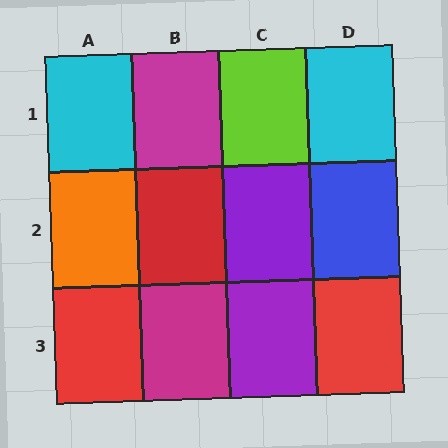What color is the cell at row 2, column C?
Purple.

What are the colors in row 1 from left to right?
Cyan, magenta, lime, cyan.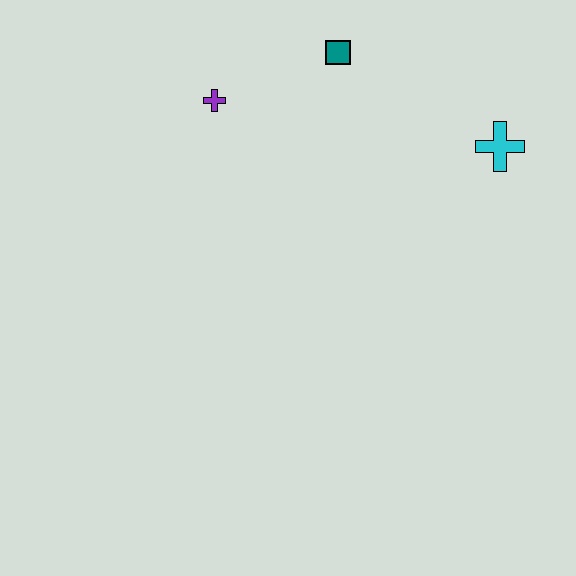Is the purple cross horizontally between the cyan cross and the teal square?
No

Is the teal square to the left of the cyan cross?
Yes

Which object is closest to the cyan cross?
The teal square is closest to the cyan cross.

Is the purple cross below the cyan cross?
No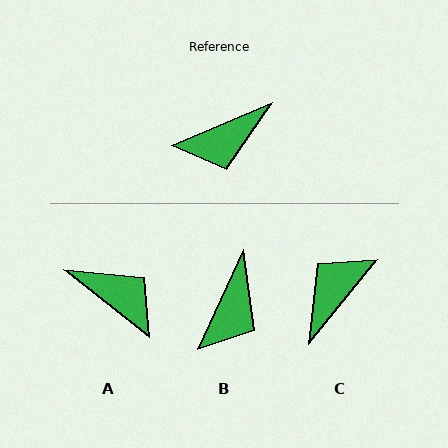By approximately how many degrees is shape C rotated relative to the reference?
Approximately 152 degrees clockwise.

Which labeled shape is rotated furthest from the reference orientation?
C, about 152 degrees away.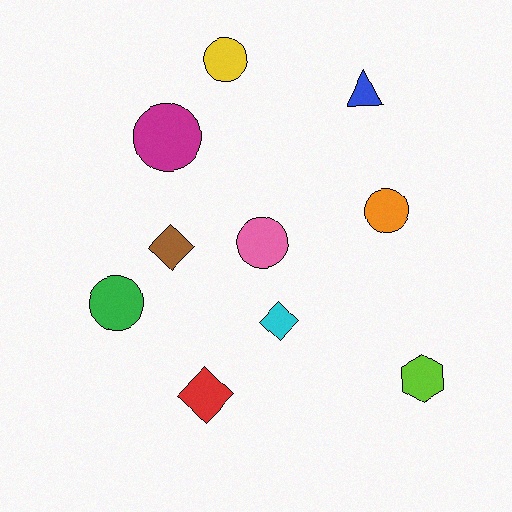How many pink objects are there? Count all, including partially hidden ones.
There is 1 pink object.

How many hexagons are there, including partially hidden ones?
There is 1 hexagon.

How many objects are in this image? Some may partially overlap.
There are 10 objects.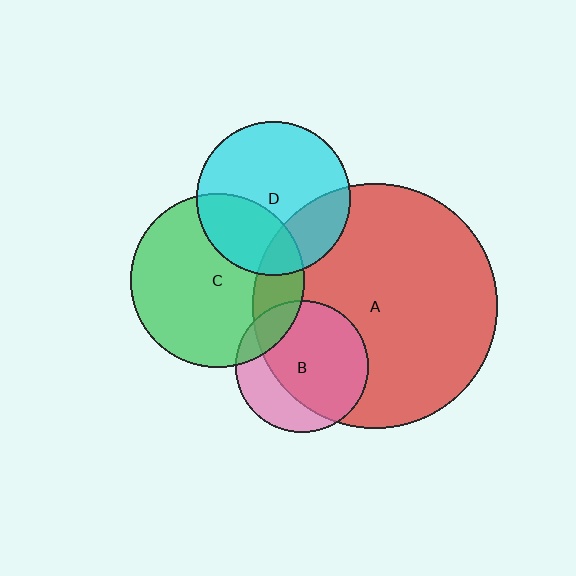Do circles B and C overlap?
Yes.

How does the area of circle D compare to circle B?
Approximately 1.4 times.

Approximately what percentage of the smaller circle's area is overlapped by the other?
Approximately 15%.